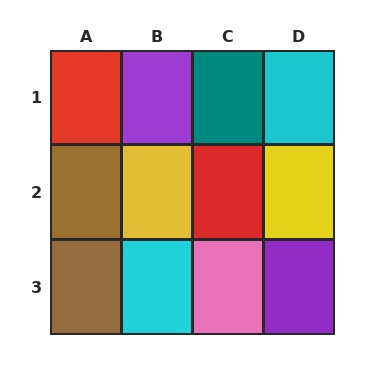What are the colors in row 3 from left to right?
Brown, cyan, pink, purple.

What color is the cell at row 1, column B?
Purple.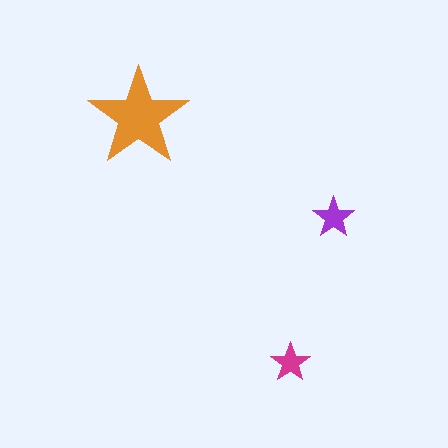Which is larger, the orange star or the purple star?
The orange one.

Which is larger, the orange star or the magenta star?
The orange one.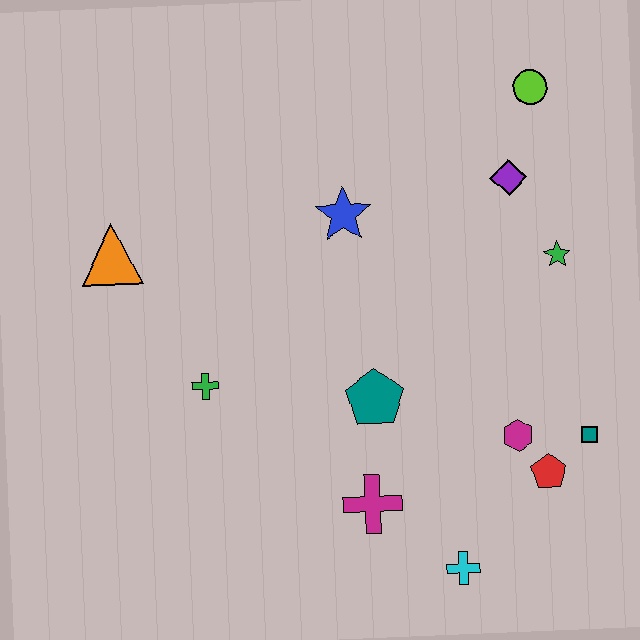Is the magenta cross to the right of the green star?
No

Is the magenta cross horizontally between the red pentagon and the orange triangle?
Yes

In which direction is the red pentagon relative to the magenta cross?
The red pentagon is to the right of the magenta cross.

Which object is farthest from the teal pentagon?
The lime circle is farthest from the teal pentagon.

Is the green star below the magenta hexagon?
No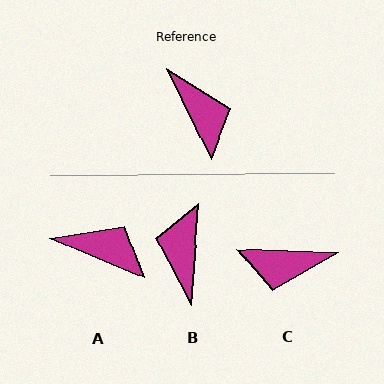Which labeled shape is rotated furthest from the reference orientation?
B, about 149 degrees away.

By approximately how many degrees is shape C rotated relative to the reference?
Approximately 119 degrees clockwise.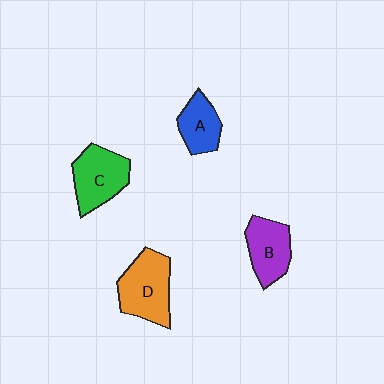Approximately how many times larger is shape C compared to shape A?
Approximately 1.4 times.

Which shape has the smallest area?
Shape A (blue).